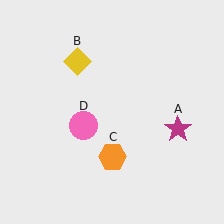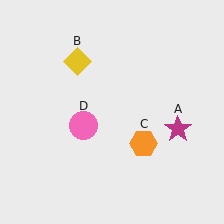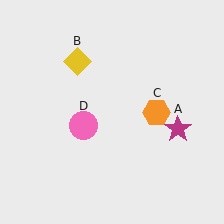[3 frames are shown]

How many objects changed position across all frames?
1 object changed position: orange hexagon (object C).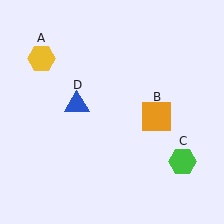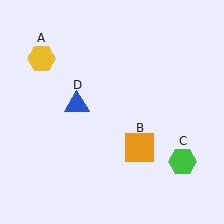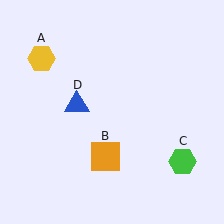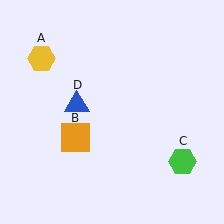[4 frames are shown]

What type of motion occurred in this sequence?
The orange square (object B) rotated clockwise around the center of the scene.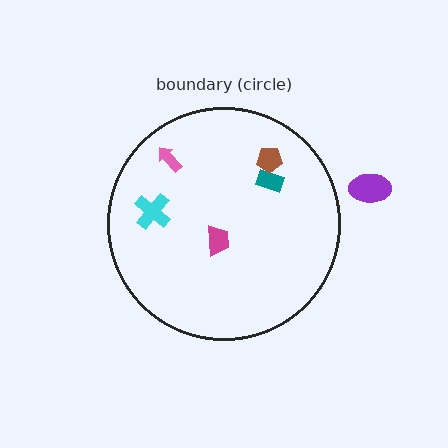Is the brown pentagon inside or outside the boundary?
Inside.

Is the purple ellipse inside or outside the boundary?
Outside.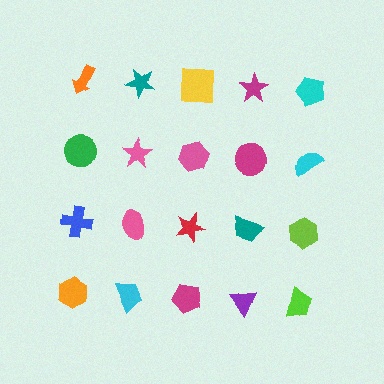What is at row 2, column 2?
A pink star.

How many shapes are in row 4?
5 shapes.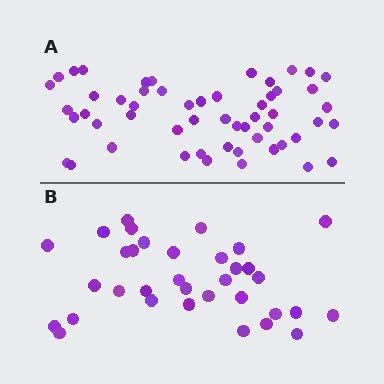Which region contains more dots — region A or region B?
Region A (the top region) has more dots.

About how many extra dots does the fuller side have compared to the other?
Region A has approximately 20 more dots than region B.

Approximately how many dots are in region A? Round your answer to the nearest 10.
About 50 dots. (The exact count is 54, which rounds to 50.)